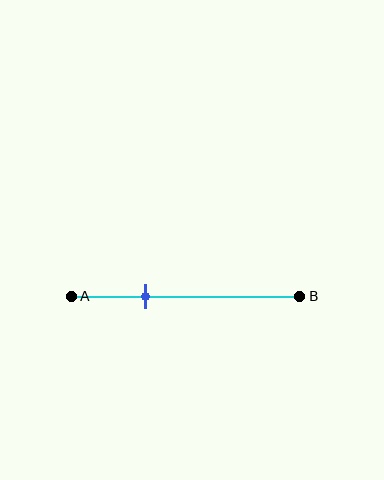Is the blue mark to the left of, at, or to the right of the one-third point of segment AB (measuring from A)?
The blue mark is approximately at the one-third point of segment AB.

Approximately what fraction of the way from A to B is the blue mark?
The blue mark is approximately 30% of the way from A to B.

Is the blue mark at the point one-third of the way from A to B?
Yes, the mark is approximately at the one-third point.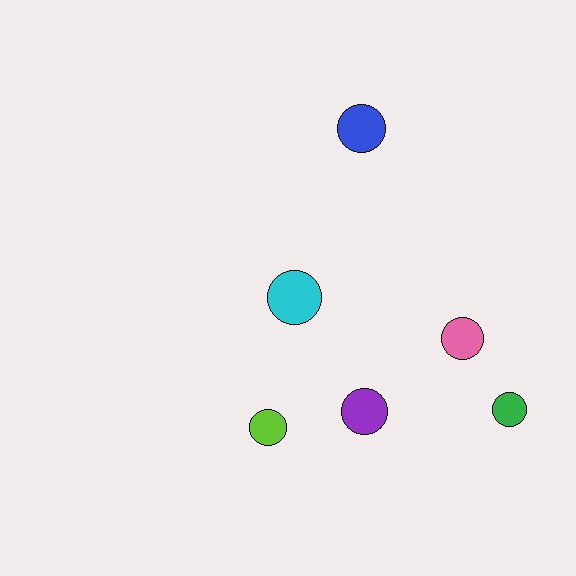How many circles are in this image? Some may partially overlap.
There are 6 circles.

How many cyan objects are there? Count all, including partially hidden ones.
There is 1 cyan object.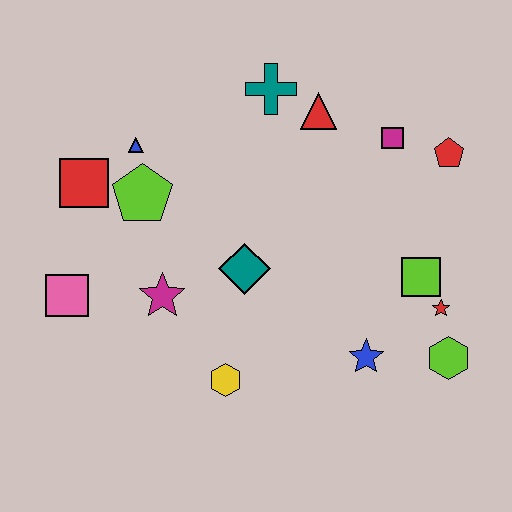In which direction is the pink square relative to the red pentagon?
The pink square is to the left of the red pentagon.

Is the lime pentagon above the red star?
Yes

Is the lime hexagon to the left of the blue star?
No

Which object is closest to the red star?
The lime square is closest to the red star.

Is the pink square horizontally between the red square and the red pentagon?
No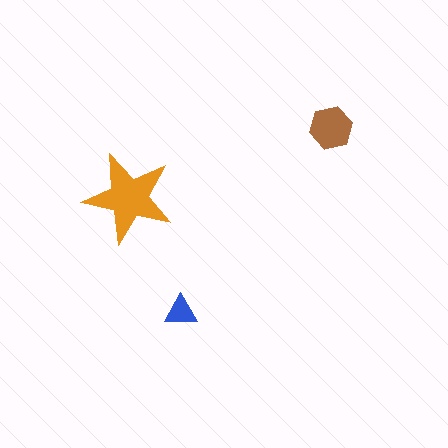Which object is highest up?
The brown hexagon is topmost.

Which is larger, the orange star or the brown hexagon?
The orange star.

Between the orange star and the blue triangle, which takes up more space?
The orange star.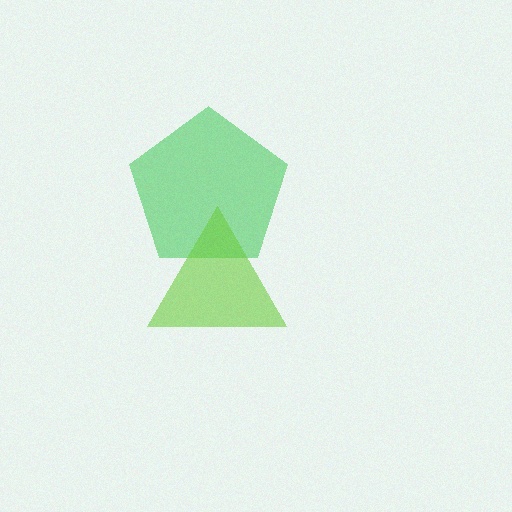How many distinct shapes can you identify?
There are 2 distinct shapes: a green pentagon, a lime triangle.